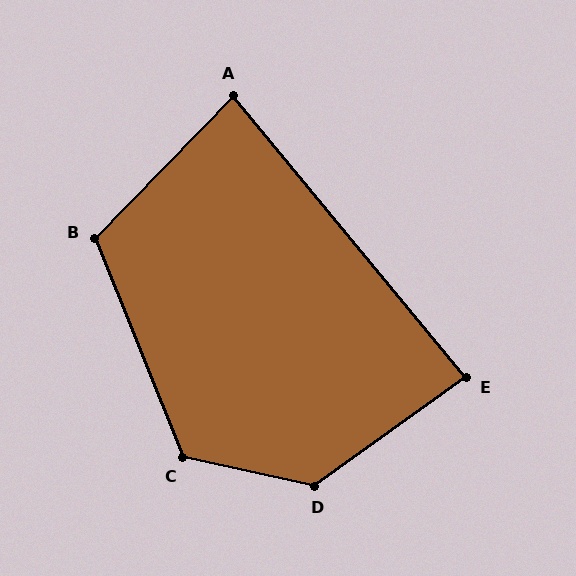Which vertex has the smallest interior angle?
A, at approximately 84 degrees.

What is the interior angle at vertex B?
Approximately 114 degrees (obtuse).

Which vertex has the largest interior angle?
D, at approximately 132 degrees.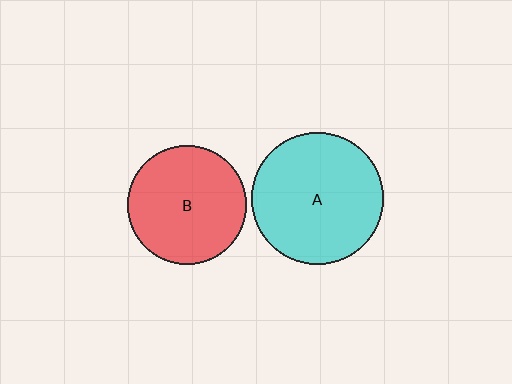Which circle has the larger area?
Circle A (cyan).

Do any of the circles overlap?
No, none of the circles overlap.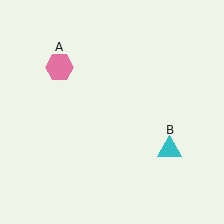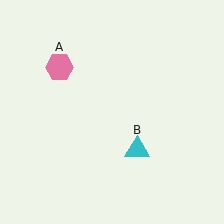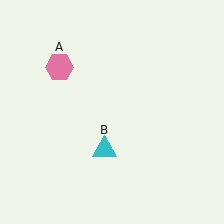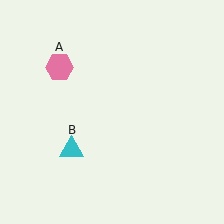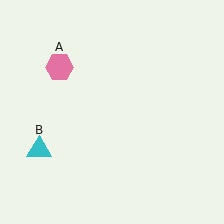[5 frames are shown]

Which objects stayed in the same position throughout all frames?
Pink hexagon (object A) remained stationary.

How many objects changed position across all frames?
1 object changed position: cyan triangle (object B).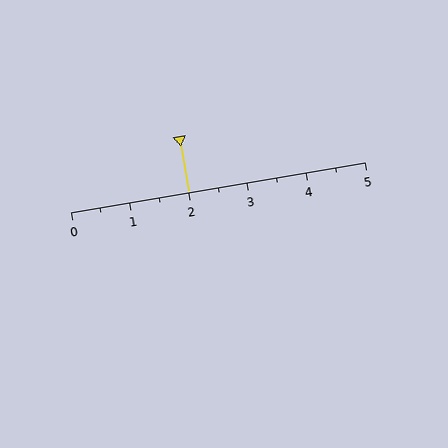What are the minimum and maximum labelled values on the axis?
The axis runs from 0 to 5.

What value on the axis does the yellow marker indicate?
The marker indicates approximately 2.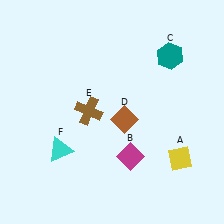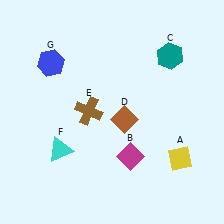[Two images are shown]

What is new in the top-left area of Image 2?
A blue hexagon (G) was added in the top-left area of Image 2.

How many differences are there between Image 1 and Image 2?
There is 1 difference between the two images.